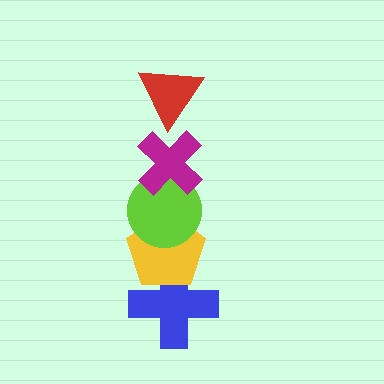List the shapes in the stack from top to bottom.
From top to bottom: the red triangle, the magenta cross, the lime circle, the yellow pentagon, the blue cross.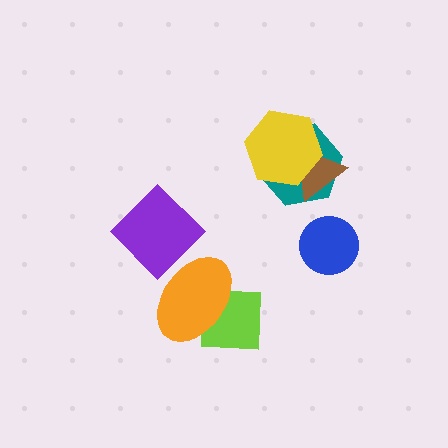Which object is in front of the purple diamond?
The orange ellipse is in front of the purple diamond.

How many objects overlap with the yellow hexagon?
2 objects overlap with the yellow hexagon.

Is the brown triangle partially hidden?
Yes, it is partially covered by another shape.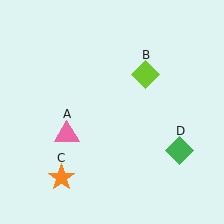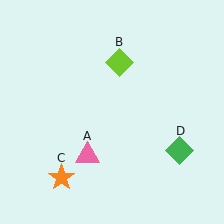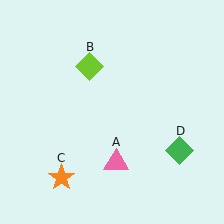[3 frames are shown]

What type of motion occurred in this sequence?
The pink triangle (object A), lime diamond (object B) rotated counterclockwise around the center of the scene.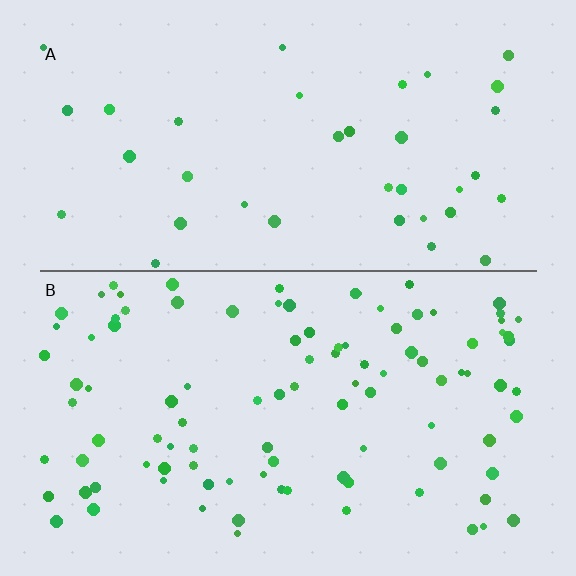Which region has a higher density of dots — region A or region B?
B (the bottom).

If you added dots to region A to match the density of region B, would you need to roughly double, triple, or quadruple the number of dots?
Approximately triple.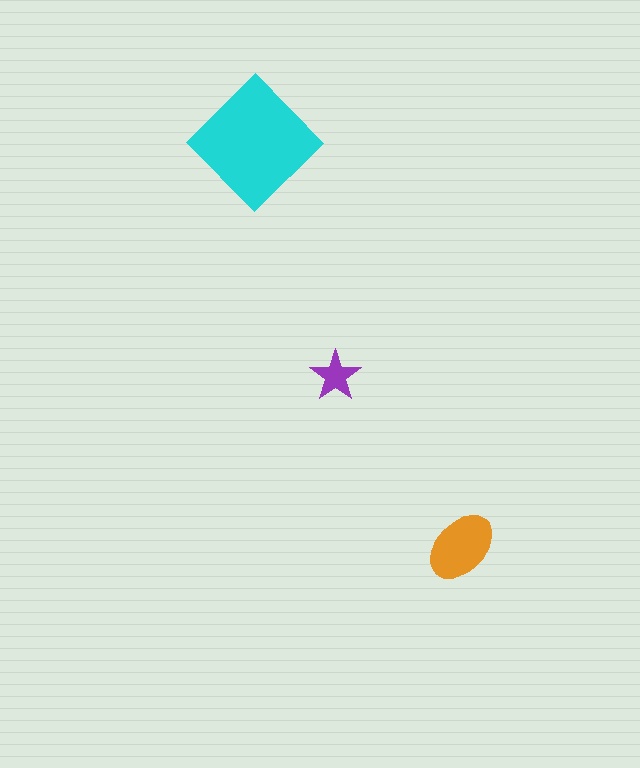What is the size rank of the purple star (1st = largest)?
3rd.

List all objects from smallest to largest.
The purple star, the orange ellipse, the cyan diamond.